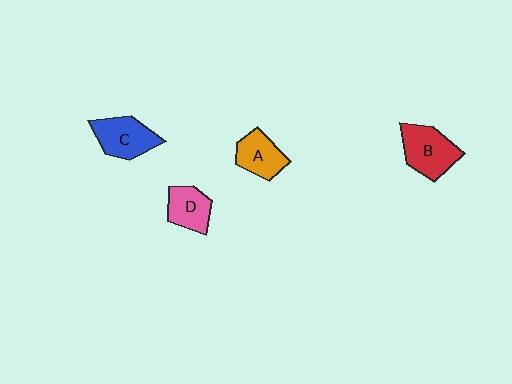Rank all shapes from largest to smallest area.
From largest to smallest: B (red), C (blue), A (orange), D (pink).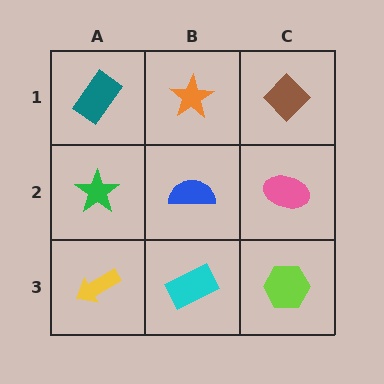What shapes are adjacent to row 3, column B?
A blue semicircle (row 2, column B), a yellow arrow (row 3, column A), a lime hexagon (row 3, column C).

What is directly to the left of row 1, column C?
An orange star.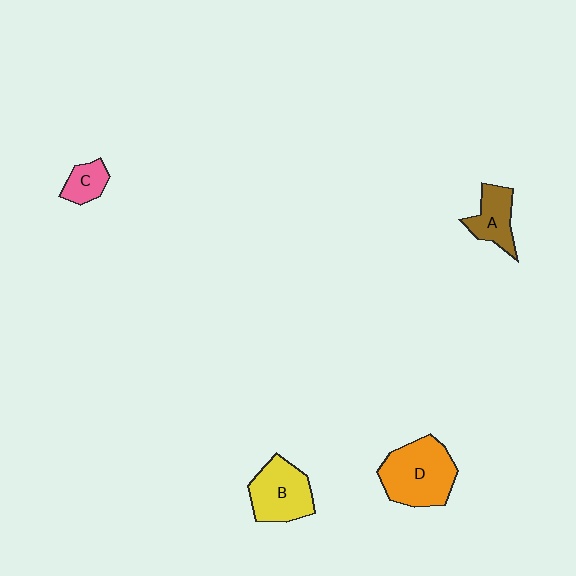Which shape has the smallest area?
Shape C (pink).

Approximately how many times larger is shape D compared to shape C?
Approximately 2.8 times.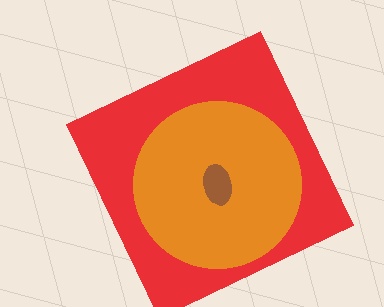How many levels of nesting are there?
3.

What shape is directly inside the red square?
The orange circle.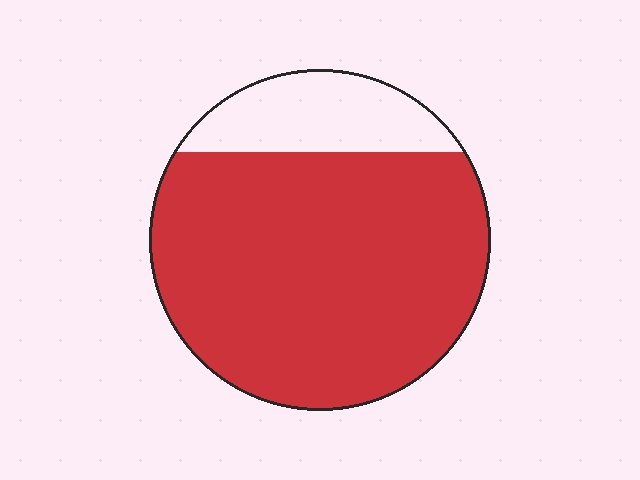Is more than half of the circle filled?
Yes.